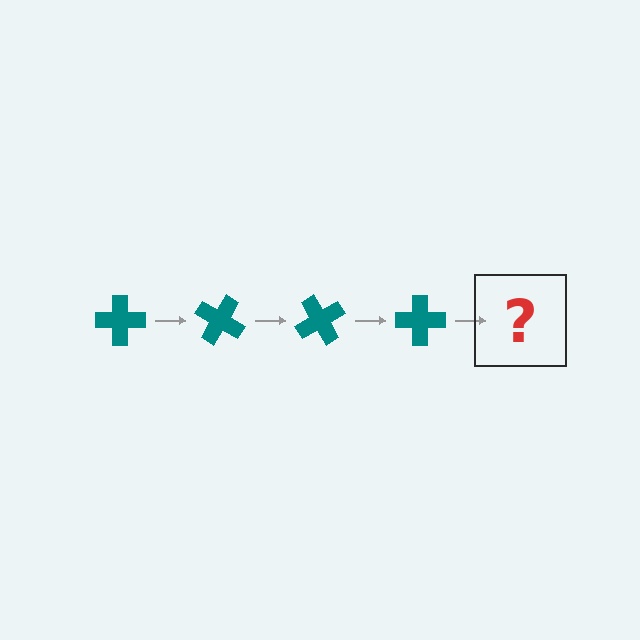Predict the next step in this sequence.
The next step is a teal cross rotated 120 degrees.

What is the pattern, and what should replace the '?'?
The pattern is that the cross rotates 30 degrees each step. The '?' should be a teal cross rotated 120 degrees.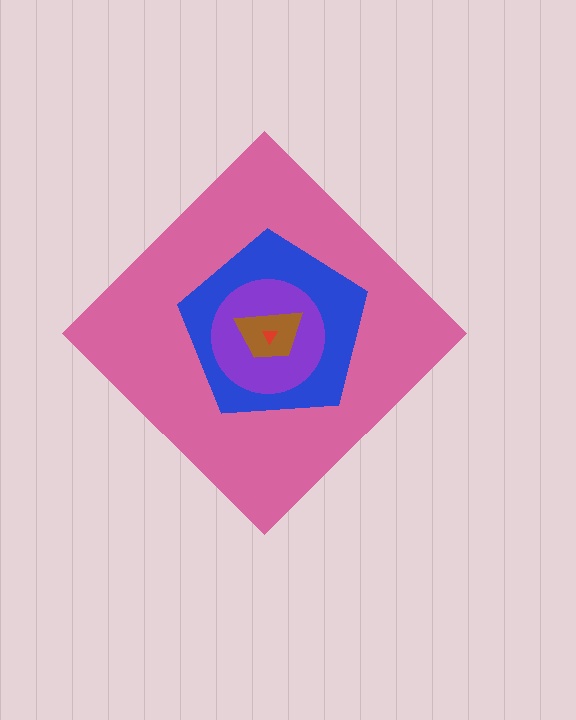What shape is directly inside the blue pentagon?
The purple circle.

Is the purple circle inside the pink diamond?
Yes.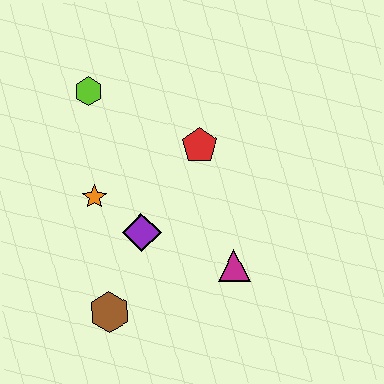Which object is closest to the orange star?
The purple diamond is closest to the orange star.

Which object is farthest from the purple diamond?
The lime hexagon is farthest from the purple diamond.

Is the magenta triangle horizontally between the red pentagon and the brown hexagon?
No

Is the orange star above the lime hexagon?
No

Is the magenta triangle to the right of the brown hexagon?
Yes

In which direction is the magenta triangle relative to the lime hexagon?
The magenta triangle is below the lime hexagon.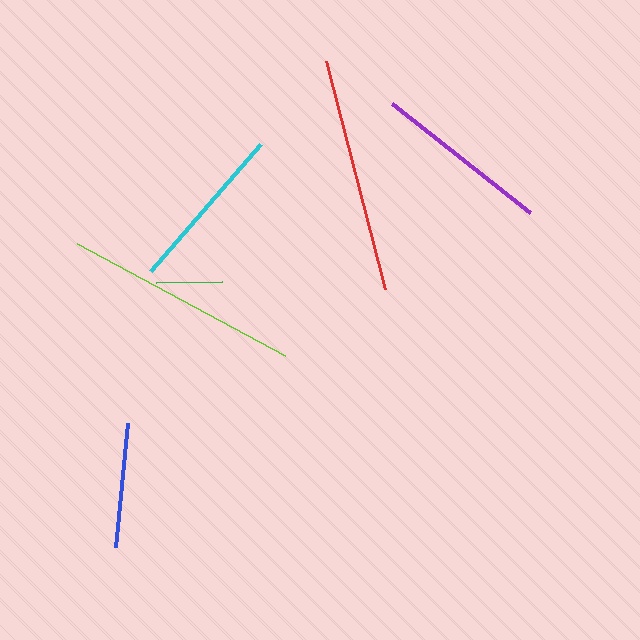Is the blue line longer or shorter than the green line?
The blue line is longer than the green line.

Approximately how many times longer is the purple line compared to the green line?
The purple line is approximately 2.7 times the length of the green line.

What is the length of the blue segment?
The blue segment is approximately 125 pixels long.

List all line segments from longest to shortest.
From longest to shortest: lime, red, purple, cyan, blue, green.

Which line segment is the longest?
The lime line is the longest at approximately 236 pixels.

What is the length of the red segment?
The red segment is approximately 236 pixels long.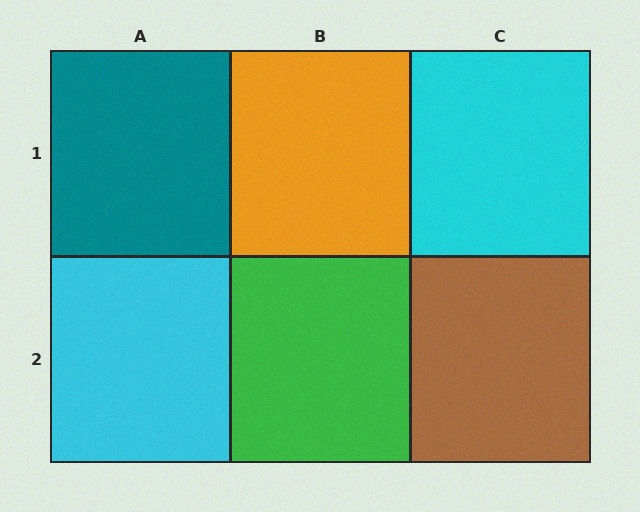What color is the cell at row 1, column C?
Cyan.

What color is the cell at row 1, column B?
Orange.